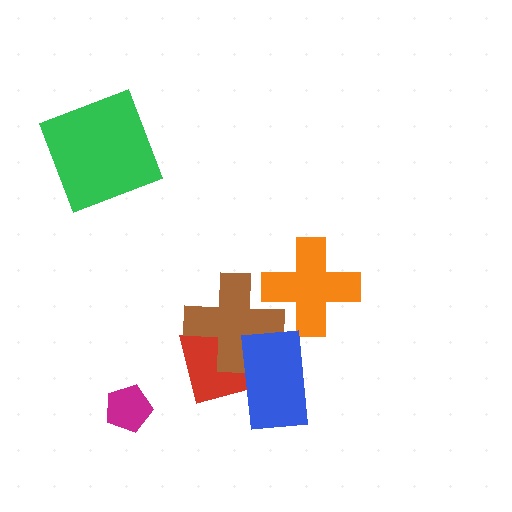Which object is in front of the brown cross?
The blue rectangle is in front of the brown cross.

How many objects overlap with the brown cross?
3 objects overlap with the brown cross.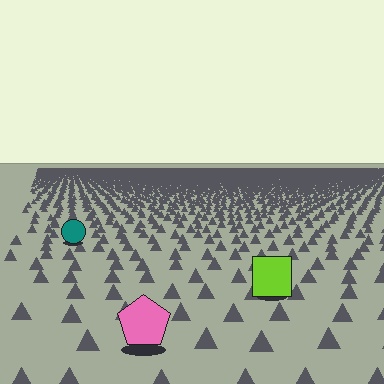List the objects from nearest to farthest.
From nearest to farthest: the pink pentagon, the lime square, the teal circle.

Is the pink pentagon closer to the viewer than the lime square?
Yes. The pink pentagon is closer — you can tell from the texture gradient: the ground texture is coarser near it.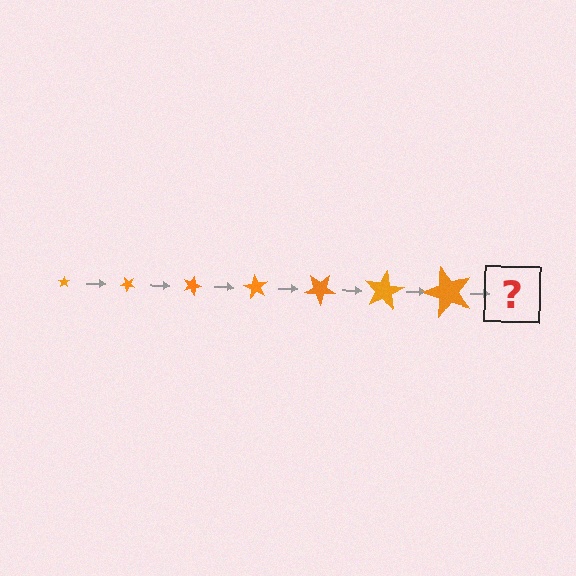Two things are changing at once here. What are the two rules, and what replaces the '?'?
The two rules are that the star grows larger each step and it rotates 45 degrees each step. The '?' should be a star, larger than the previous one and rotated 315 degrees from the start.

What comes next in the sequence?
The next element should be a star, larger than the previous one and rotated 315 degrees from the start.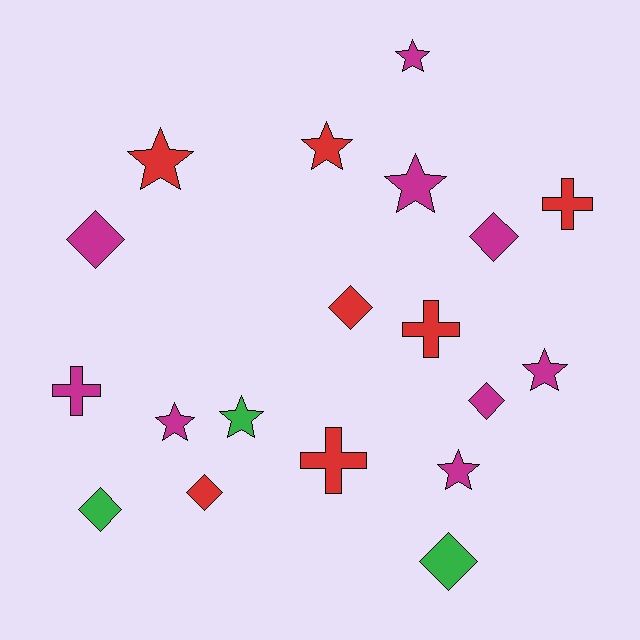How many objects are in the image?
There are 19 objects.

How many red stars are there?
There are 2 red stars.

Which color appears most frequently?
Magenta, with 9 objects.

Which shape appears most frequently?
Star, with 8 objects.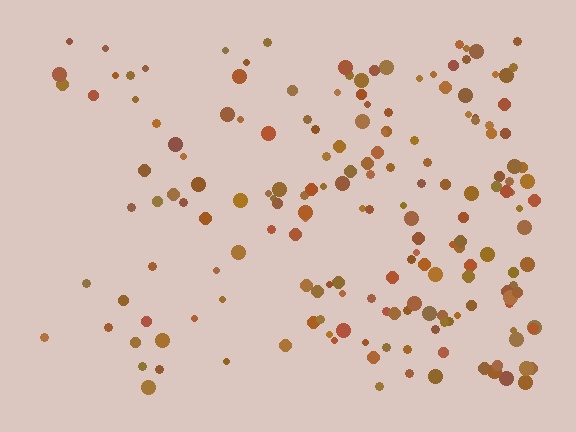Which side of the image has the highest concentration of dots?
The right.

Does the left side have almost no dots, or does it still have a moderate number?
Still a moderate number, just noticeably fewer than the right.